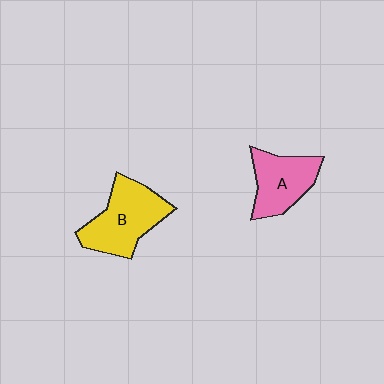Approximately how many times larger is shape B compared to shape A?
Approximately 1.3 times.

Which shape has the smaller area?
Shape A (pink).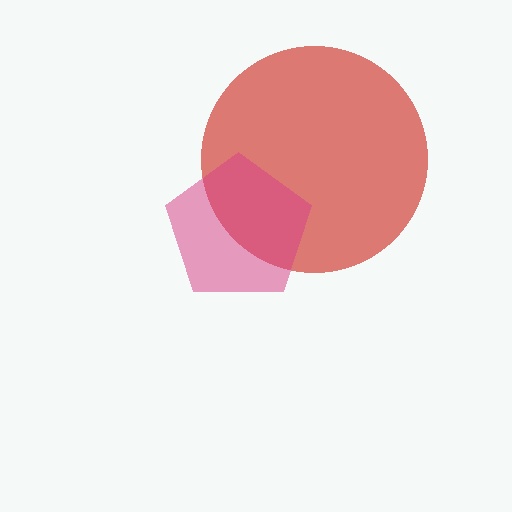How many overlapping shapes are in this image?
There are 2 overlapping shapes in the image.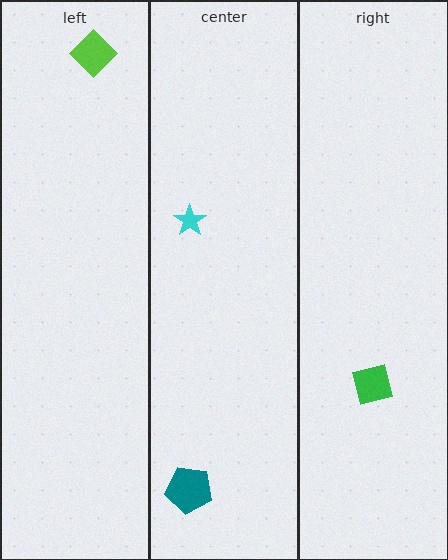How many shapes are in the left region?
1.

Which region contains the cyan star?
The center region.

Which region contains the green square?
The right region.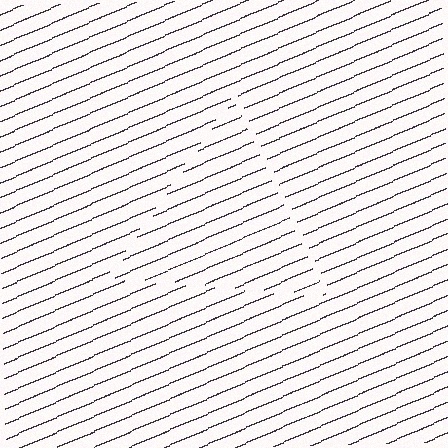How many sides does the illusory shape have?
3 sides — the line-ends trace a triangle.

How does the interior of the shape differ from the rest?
The interior of the shape contains the same grating, shifted by half a period — the contour is defined by the phase discontinuity where line-ends from the inner and outer gratings abut.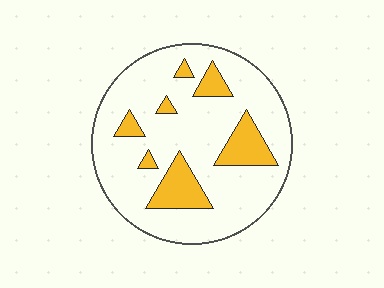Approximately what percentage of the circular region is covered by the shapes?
Approximately 20%.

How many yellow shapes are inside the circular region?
7.